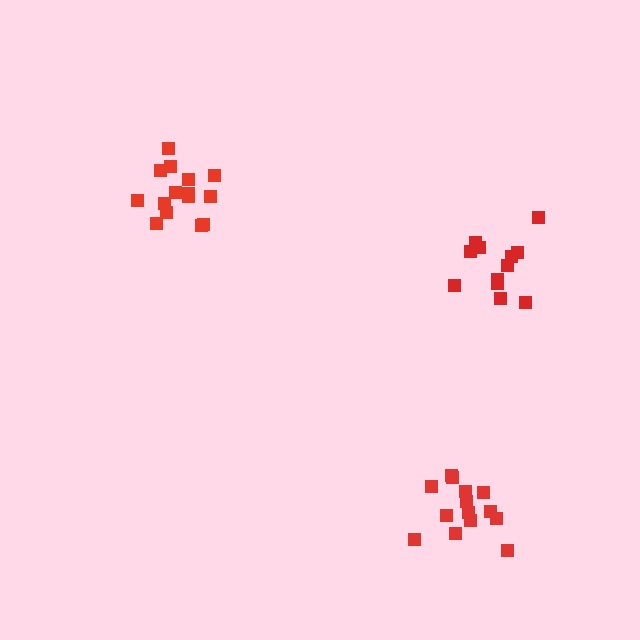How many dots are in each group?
Group 1: 15 dots, Group 2: 12 dots, Group 3: 14 dots (41 total).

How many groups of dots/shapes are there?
There are 3 groups.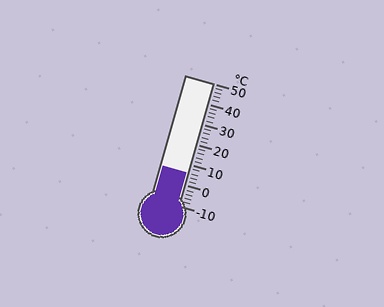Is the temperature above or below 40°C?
The temperature is below 40°C.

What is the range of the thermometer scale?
The thermometer scale ranges from -10°C to 50°C.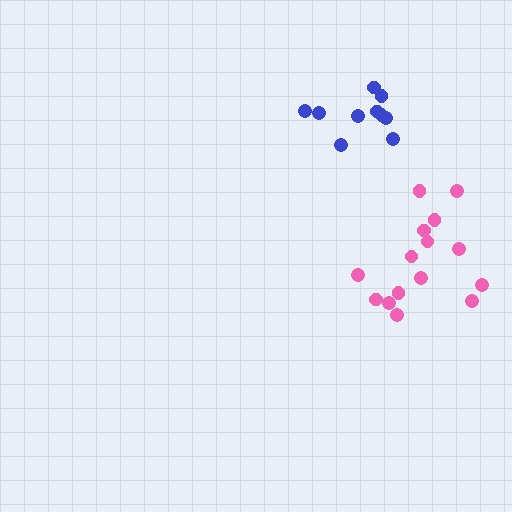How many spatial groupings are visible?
There are 2 spatial groupings.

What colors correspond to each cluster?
The clusters are colored: pink, blue.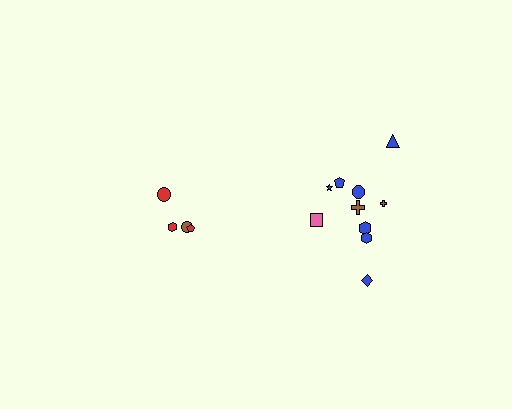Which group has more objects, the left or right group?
The right group.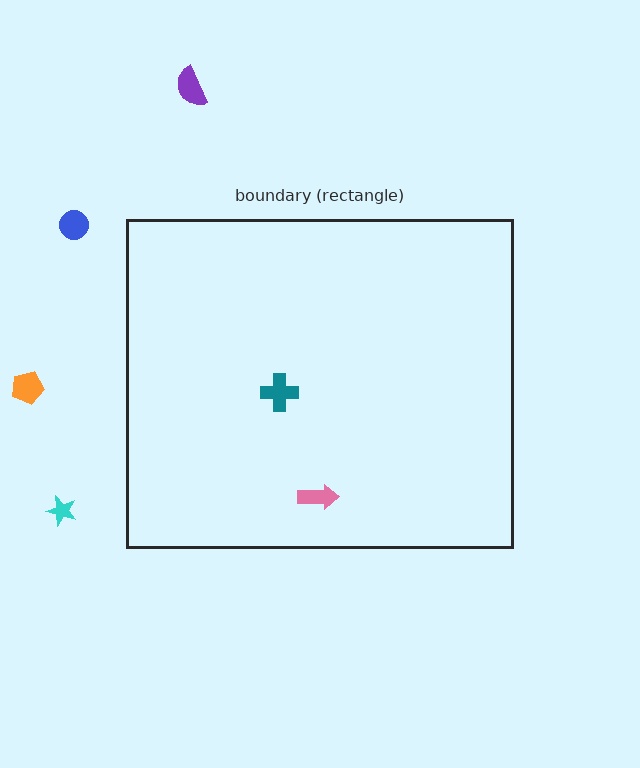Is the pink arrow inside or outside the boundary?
Inside.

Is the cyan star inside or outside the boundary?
Outside.